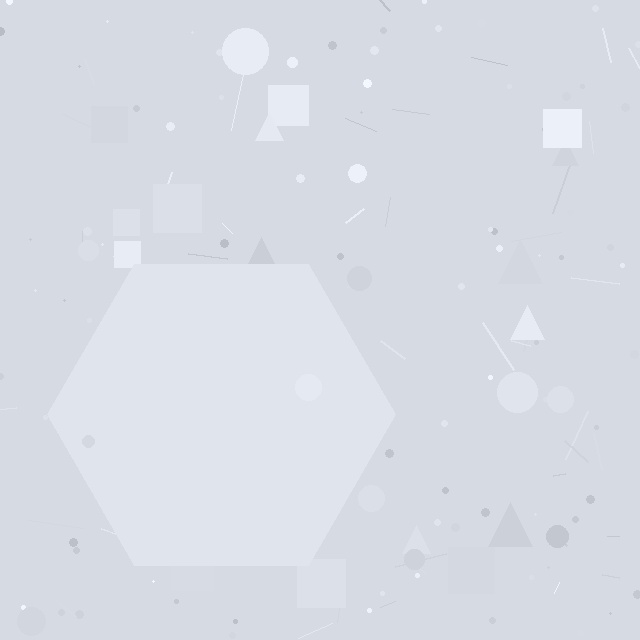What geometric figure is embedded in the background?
A hexagon is embedded in the background.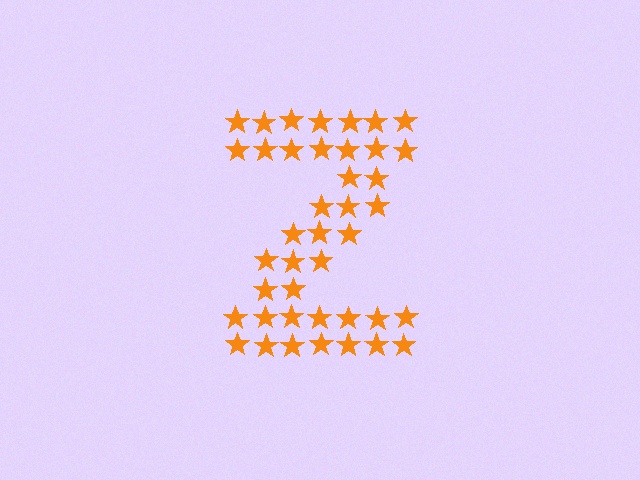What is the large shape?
The large shape is the letter Z.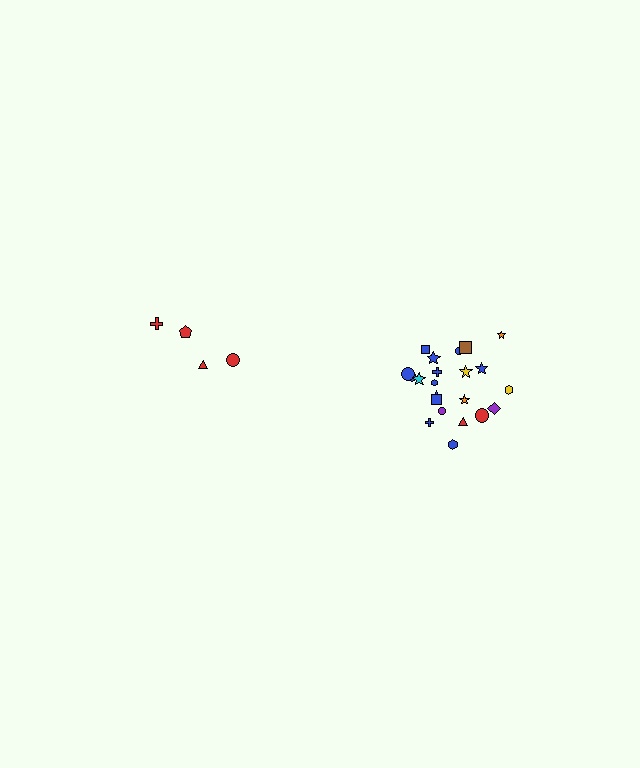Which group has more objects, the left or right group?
The right group.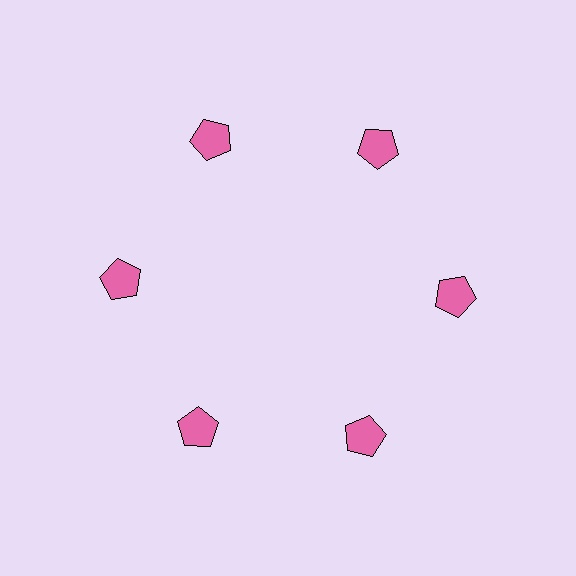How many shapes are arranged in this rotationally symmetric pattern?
There are 6 shapes, arranged in 6 groups of 1.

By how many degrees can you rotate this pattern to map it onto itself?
The pattern maps onto itself every 60 degrees of rotation.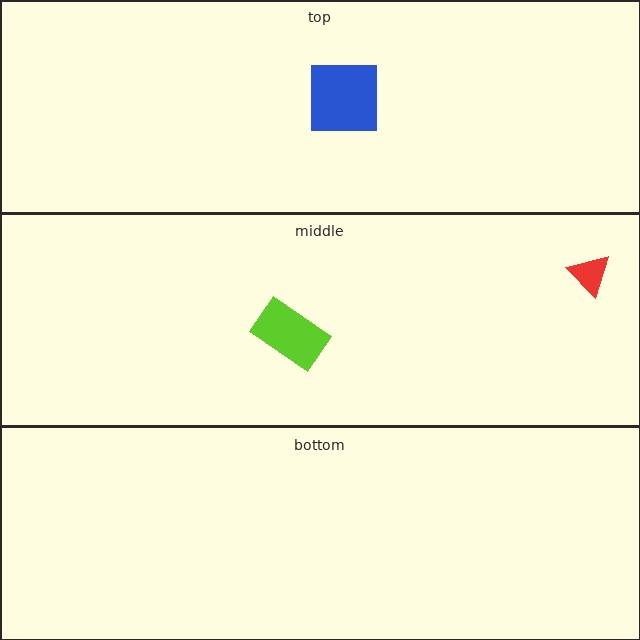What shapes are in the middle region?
The red triangle, the lime rectangle.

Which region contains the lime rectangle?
The middle region.